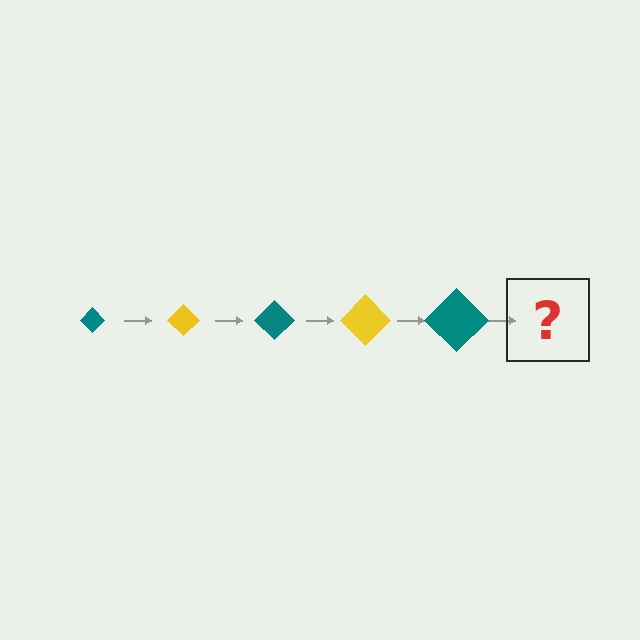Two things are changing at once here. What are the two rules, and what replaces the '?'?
The two rules are that the diamond grows larger each step and the color cycles through teal and yellow. The '?' should be a yellow diamond, larger than the previous one.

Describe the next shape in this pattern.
It should be a yellow diamond, larger than the previous one.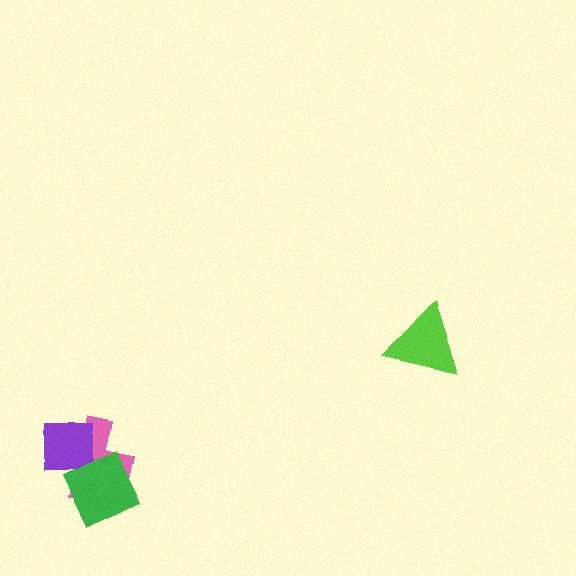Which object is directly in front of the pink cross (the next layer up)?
The purple square is directly in front of the pink cross.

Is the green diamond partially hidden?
No, no other shape covers it.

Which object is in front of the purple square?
The green diamond is in front of the purple square.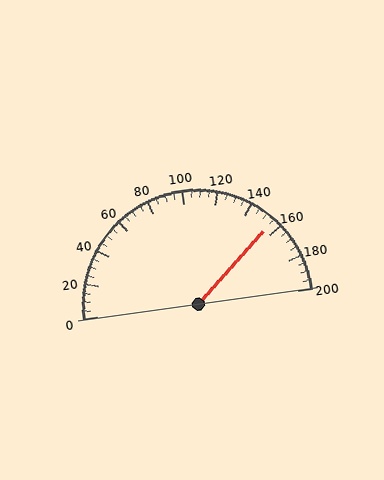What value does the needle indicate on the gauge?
The needle indicates approximately 155.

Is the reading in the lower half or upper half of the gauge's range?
The reading is in the upper half of the range (0 to 200).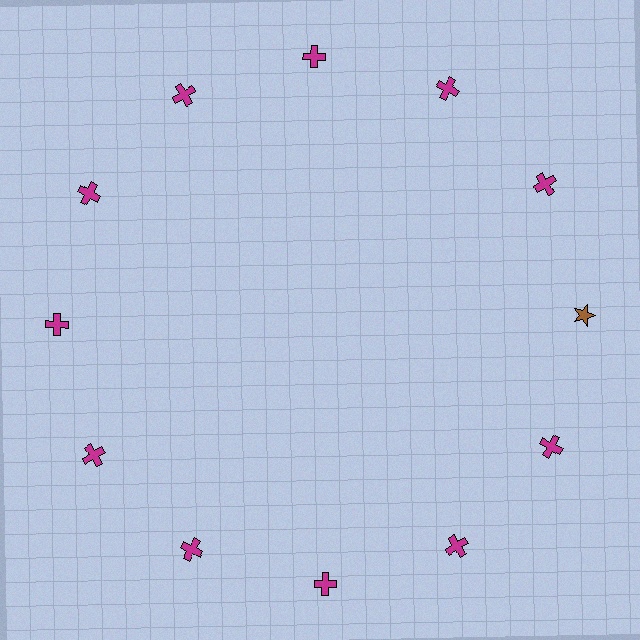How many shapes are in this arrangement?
There are 12 shapes arranged in a ring pattern.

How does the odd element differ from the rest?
It differs in both color (brown instead of magenta) and shape (star instead of cross).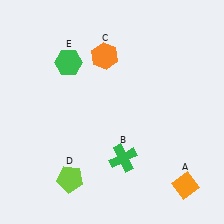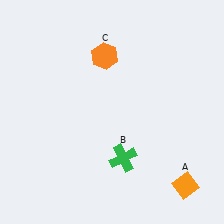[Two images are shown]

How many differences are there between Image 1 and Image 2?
There are 2 differences between the two images.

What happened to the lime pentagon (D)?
The lime pentagon (D) was removed in Image 2. It was in the bottom-left area of Image 1.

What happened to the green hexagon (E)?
The green hexagon (E) was removed in Image 2. It was in the top-left area of Image 1.